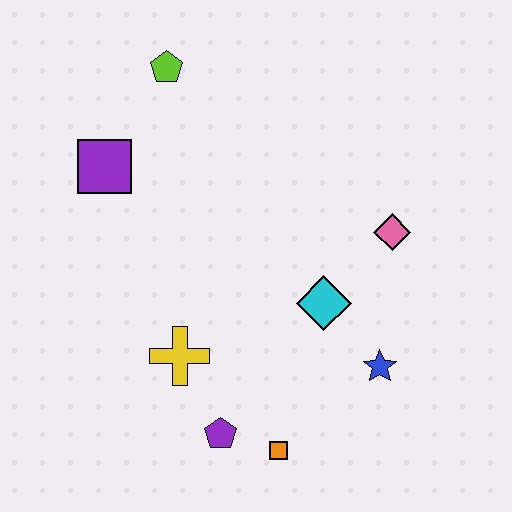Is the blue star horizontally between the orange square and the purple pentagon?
No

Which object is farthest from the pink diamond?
The purple square is farthest from the pink diamond.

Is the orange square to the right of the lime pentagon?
Yes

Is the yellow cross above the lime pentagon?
No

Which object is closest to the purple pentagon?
The orange square is closest to the purple pentagon.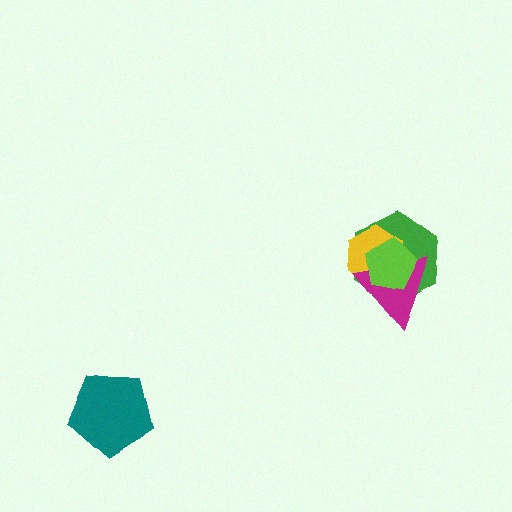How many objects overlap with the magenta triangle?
3 objects overlap with the magenta triangle.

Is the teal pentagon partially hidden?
No, no other shape covers it.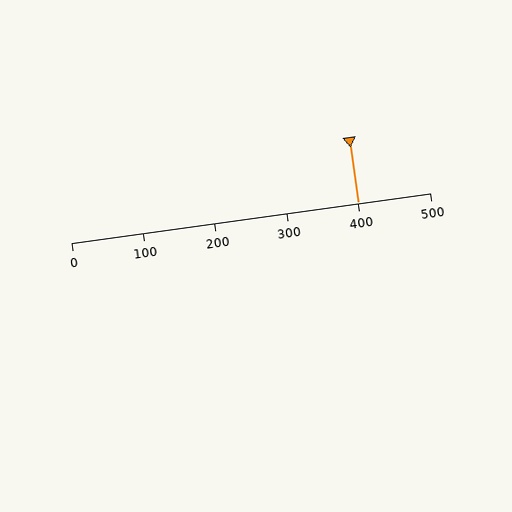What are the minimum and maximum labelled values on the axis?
The axis runs from 0 to 500.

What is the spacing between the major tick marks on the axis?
The major ticks are spaced 100 apart.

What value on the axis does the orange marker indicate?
The marker indicates approximately 400.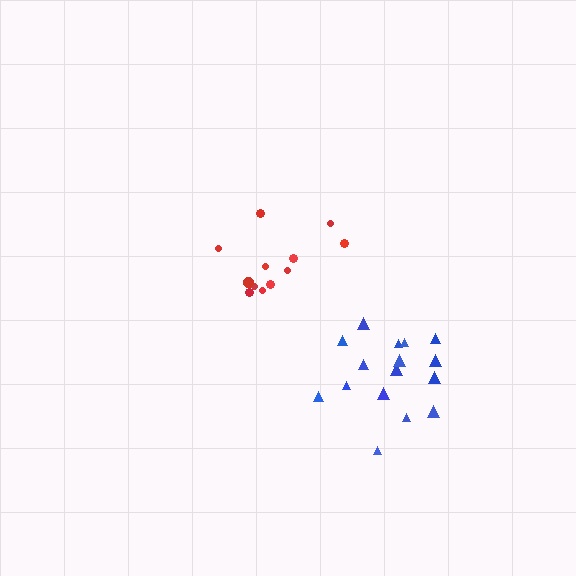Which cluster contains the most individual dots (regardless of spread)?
Blue (16).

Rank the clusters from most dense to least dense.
red, blue.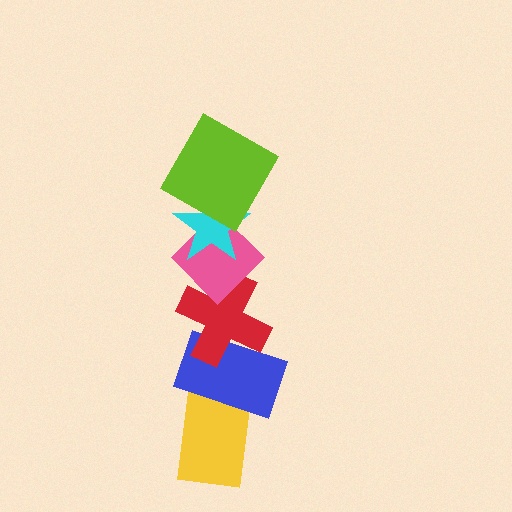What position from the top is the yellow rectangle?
The yellow rectangle is 6th from the top.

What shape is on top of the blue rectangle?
The red cross is on top of the blue rectangle.